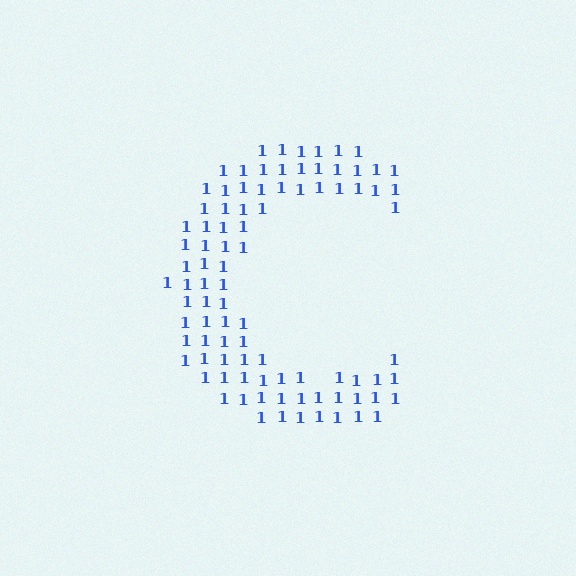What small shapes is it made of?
It is made of small digit 1's.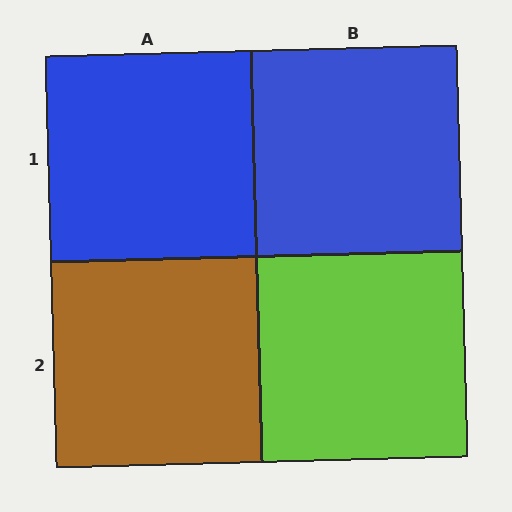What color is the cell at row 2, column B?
Lime.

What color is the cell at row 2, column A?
Brown.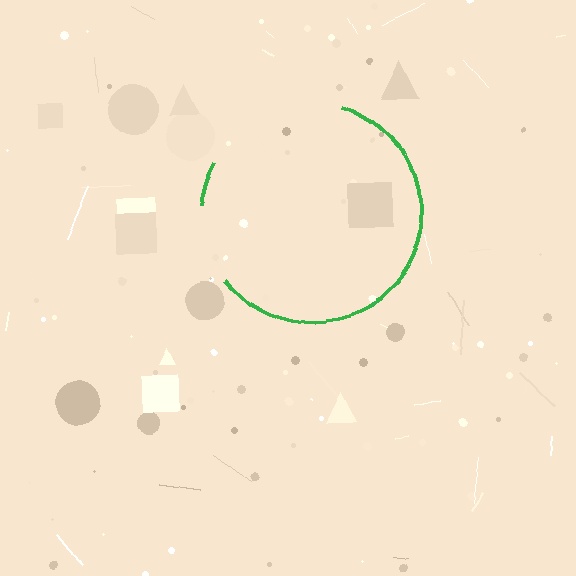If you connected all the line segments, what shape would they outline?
They would outline a circle.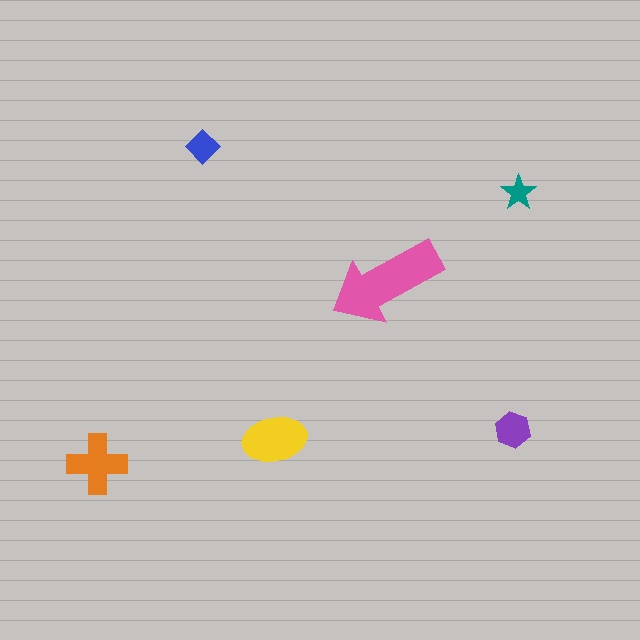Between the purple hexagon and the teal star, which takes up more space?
The purple hexagon.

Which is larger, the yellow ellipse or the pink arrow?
The pink arrow.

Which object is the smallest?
The teal star.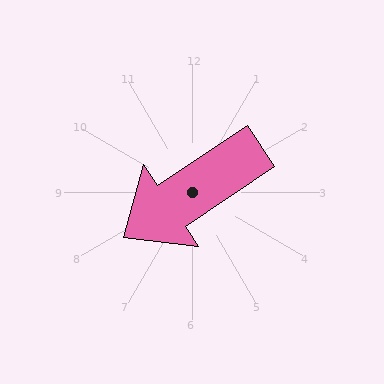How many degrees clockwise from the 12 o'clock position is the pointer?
Approximately 236 degrees.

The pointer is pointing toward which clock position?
Roughly 8 o'clock.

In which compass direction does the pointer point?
Southwest.